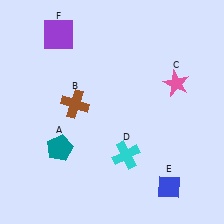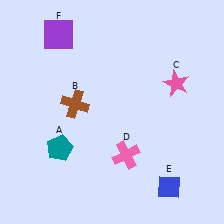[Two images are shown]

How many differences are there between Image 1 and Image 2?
There is 1 difference between the two images.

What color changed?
The cross (D) changed from cyan in Image 1 to pink in Image 2.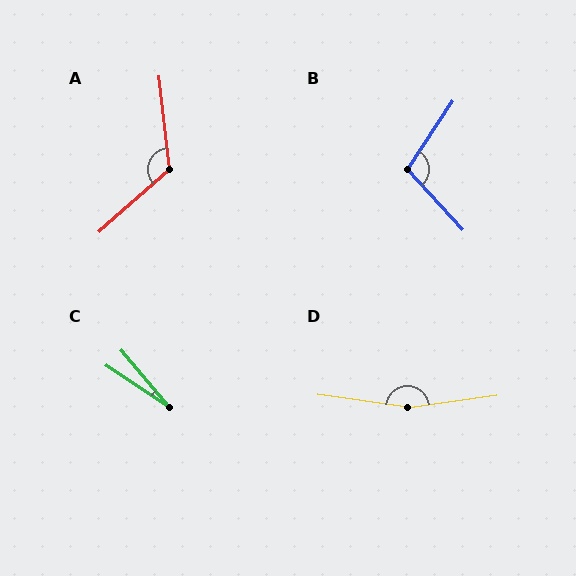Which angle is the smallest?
C, at approximately 16 degrees.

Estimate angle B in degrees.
Approximately 104 degrees.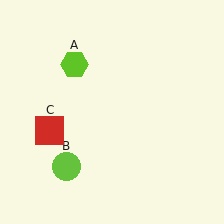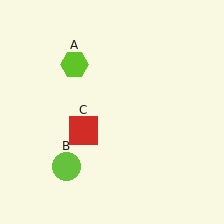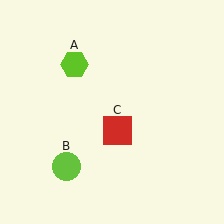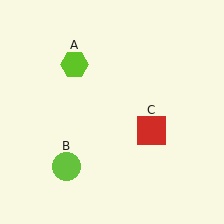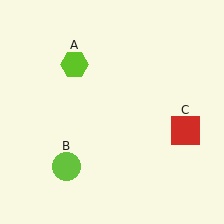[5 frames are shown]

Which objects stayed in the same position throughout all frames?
Lime hexagon (object A) and lime circle (object B) remained stationary.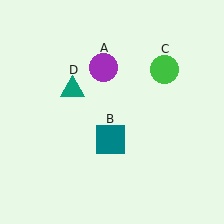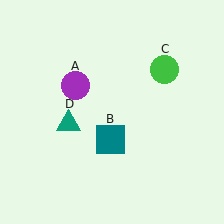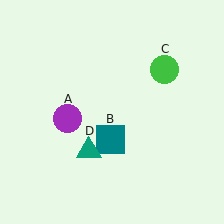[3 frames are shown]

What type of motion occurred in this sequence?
The purple circle (object A), teal triangle (object D) rotated counterclockwise around the center of the scene.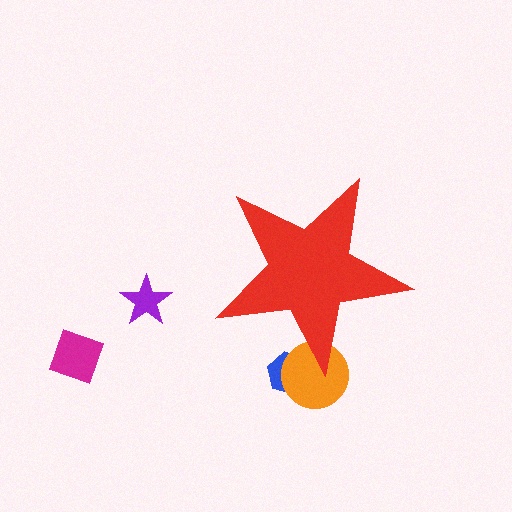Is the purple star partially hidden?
No, the purple star is fully visible.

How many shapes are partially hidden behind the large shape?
2 shapes are partially hidden.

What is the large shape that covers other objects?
A red star.